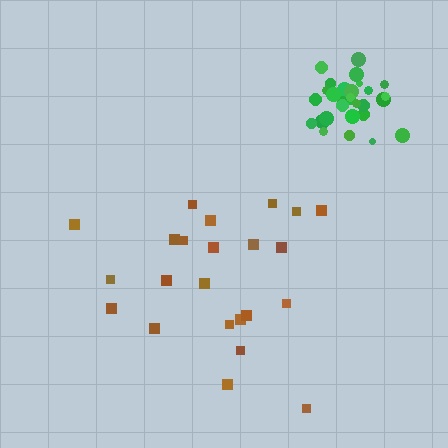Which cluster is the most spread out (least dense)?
Brown.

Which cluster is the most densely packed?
Green.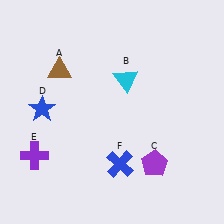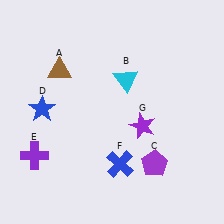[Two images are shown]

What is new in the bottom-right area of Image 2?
A purple star (G) was added in the bottom-right area of Image 2.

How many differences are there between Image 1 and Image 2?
There is 1 difference between the two images.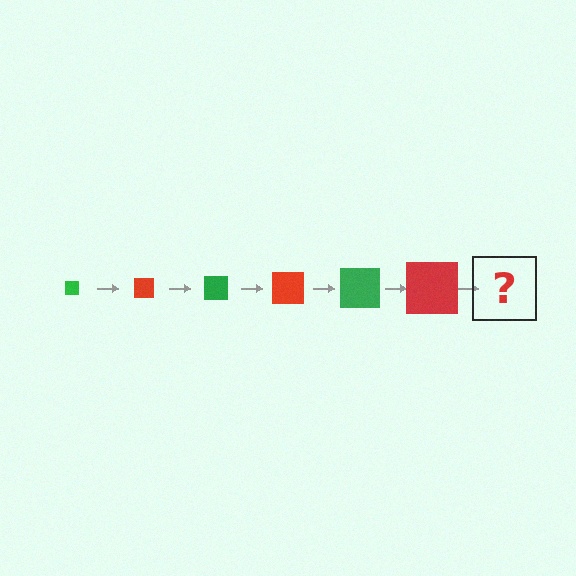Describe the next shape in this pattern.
It should be a green square, larger than the previous one.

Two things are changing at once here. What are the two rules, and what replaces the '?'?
The two rules are that the square grows larger each step and the color cycles through green and red. The '?' should be a green square, larger than the previous one.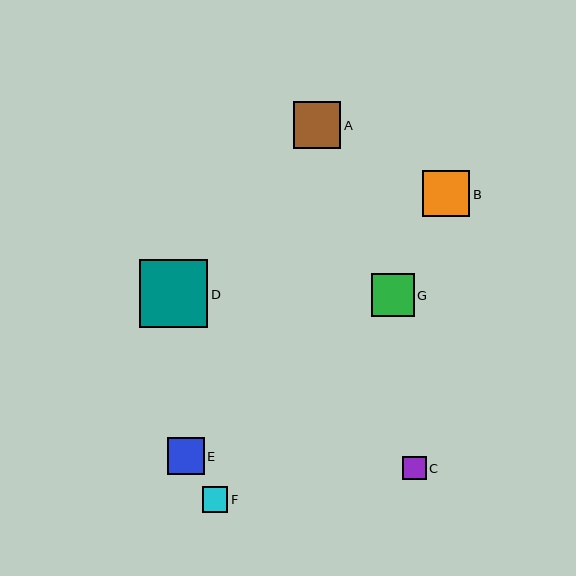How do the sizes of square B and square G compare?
Square B and square G are approximately the same size.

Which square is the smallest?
Square C is the smallest with a size of approximately 24 pixels.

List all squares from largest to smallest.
From largest to smallest: D, A, B, G, E, F, C.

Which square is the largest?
Square D is the largest with a size of approximately 68 pixels.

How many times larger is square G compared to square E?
Square G is approximately 1.2 times the size of square E.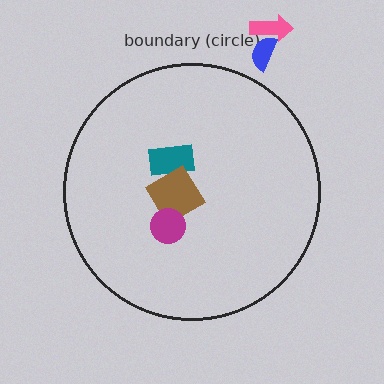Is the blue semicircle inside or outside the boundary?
Outside.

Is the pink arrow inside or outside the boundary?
Outside.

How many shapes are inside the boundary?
3 inside, 2 outside.